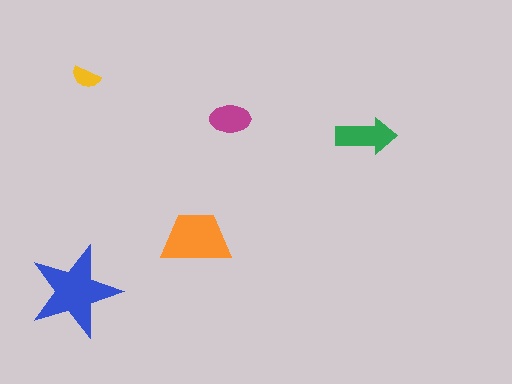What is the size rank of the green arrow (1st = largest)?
3rd.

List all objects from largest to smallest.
The blue star, the orange trapezoid, the green arrow, the magenta ellipse, the yellow semicircle.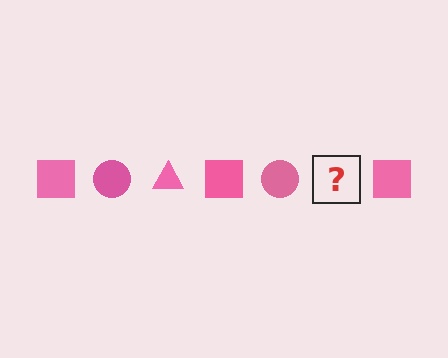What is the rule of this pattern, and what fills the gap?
The rule is that the pattern cycles through square, circle, triangle shapes in pink. The gap should be filled with a pink triangle.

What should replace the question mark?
The question mark should be replaced with a pink triangle.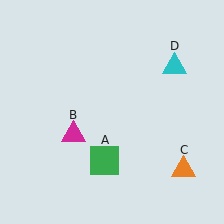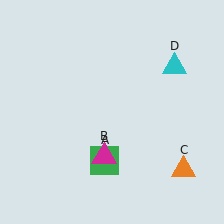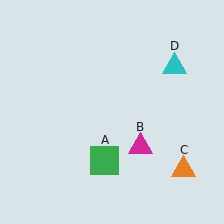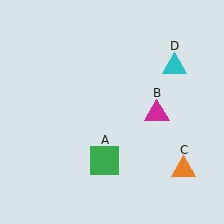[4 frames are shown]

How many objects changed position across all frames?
1 object changed position: magenta triangle (object B).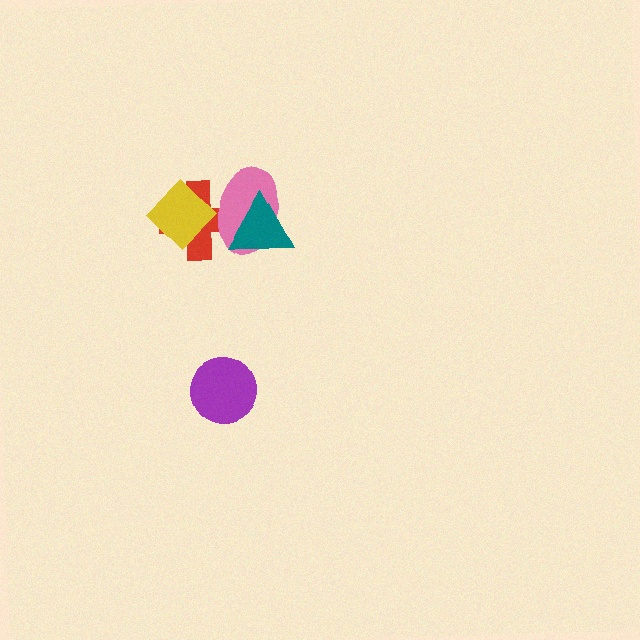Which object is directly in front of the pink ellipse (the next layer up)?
The yellow diamond is directly in front of the pink ellipse.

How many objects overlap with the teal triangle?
2 objects overlap with the teal triangle.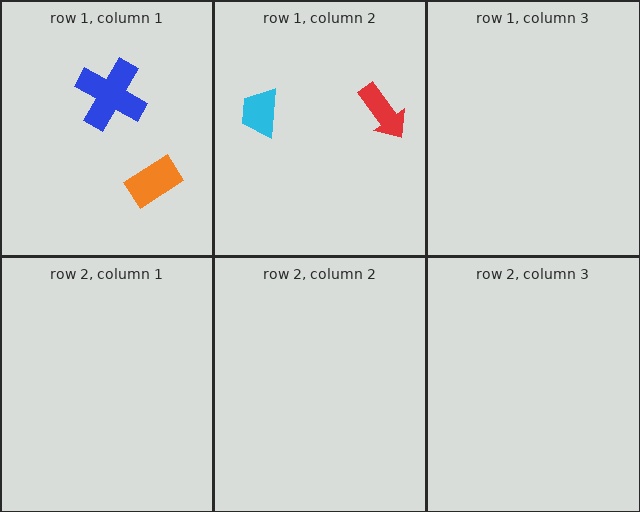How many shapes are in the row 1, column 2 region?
2.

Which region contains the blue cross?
The row 1, column 1 region.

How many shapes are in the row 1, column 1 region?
2.